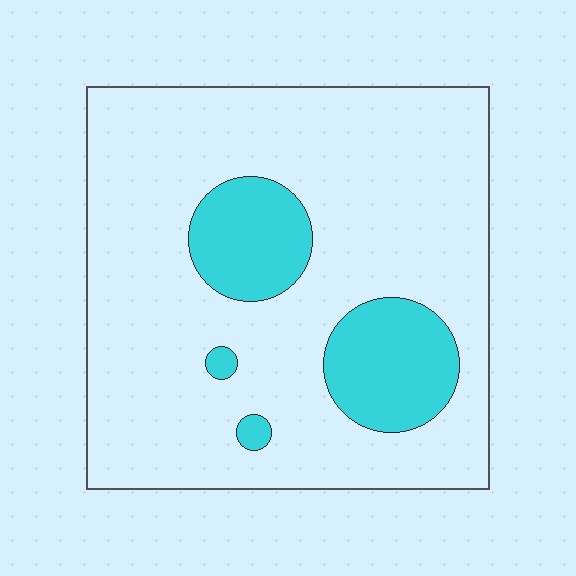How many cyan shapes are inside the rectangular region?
4.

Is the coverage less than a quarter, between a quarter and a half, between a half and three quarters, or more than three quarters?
Less than a quarter.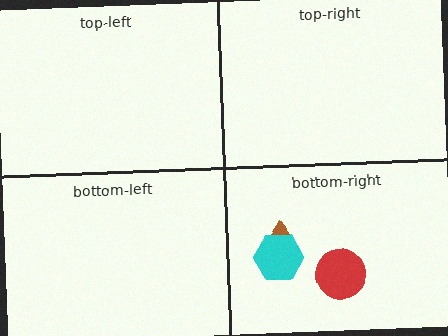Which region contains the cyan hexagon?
The bottom-right region.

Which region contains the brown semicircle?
The bottom-right region.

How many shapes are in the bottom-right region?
3.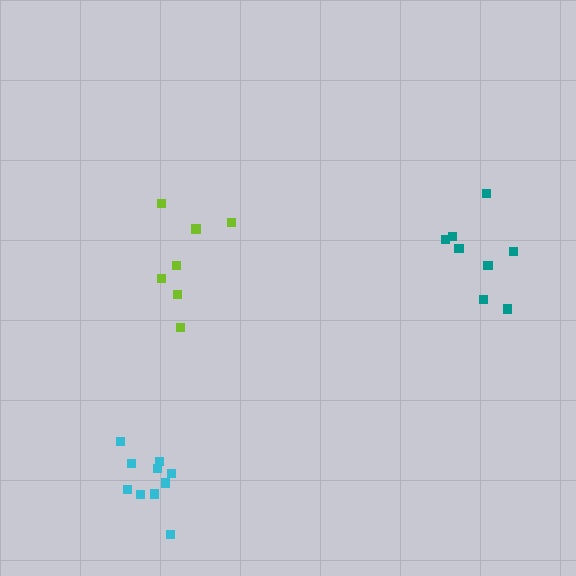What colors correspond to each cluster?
The clusters are colored: teal, lime, cyan.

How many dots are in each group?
Group 1: 8 dots, Group 2: 7 dots, Group 3: 10 dots (25 total).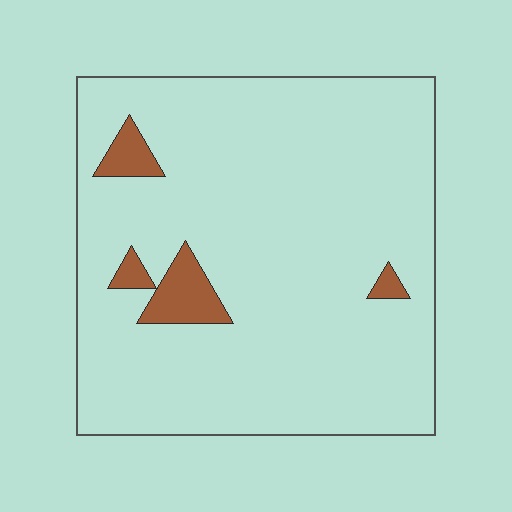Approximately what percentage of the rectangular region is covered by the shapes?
Approximately 5%.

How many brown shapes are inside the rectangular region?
4.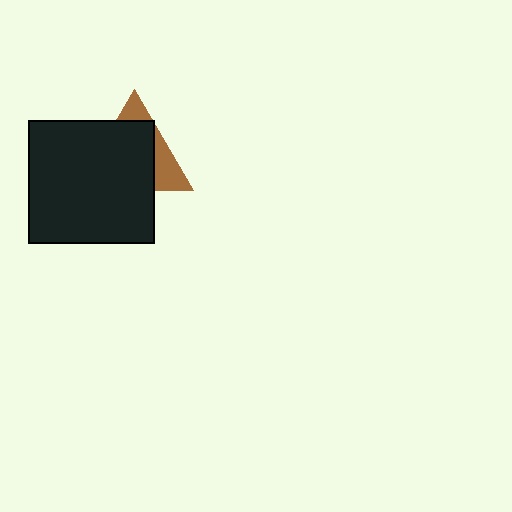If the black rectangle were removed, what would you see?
You would see the complete brown triangle.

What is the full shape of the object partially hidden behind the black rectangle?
The partially hidden object is a brown triangle.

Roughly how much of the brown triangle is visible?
A small part of it is visible (roughly 30%).